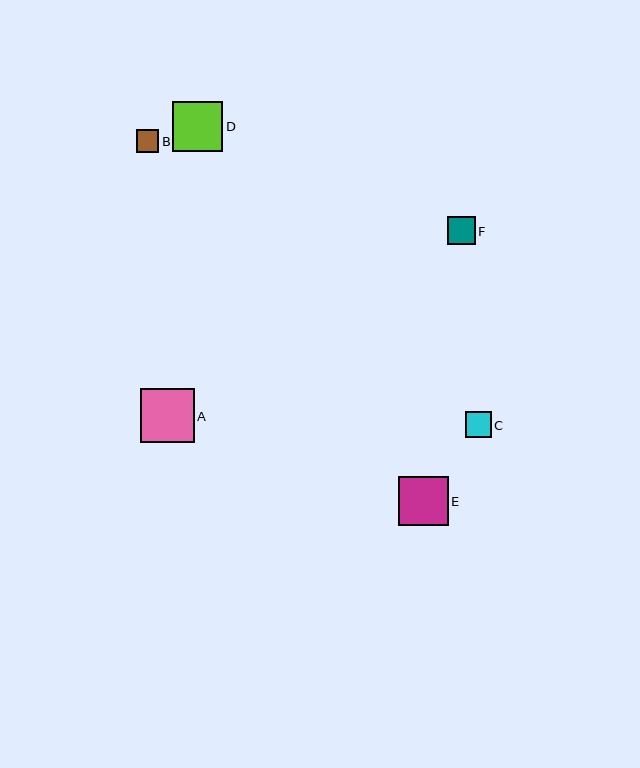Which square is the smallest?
Square B is the smallest with a size of approximately 23 pixels.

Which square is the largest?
Square A is the largest with a size of approximately 54 pixels.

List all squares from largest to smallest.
From largest to smallest: A, D, E, F, C, B.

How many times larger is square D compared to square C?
Square D is approximately 1.9 times the size of square C.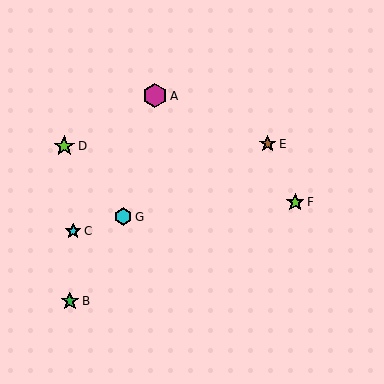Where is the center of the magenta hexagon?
The center of the magenta hexagon is at (155, 96).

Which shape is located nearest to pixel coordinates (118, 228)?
The cyan hexagon (labeled G) at (123, 217) is nearest to that location.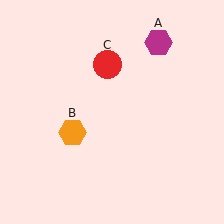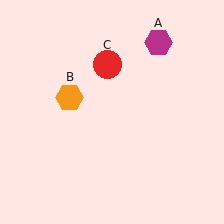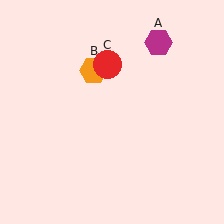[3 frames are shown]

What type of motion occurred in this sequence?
The orange hexagon (object B) rotated clockwise around the center of the scene.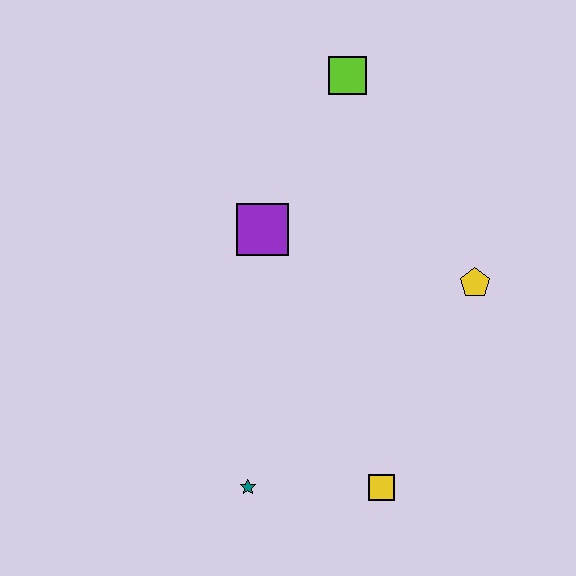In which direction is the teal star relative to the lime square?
The teal star is below the lime square.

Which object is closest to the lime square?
The purple square is closest to the lime square.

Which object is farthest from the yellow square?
The lime square is farthest from the yellow square.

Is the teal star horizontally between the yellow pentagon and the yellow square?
No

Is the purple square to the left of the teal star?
No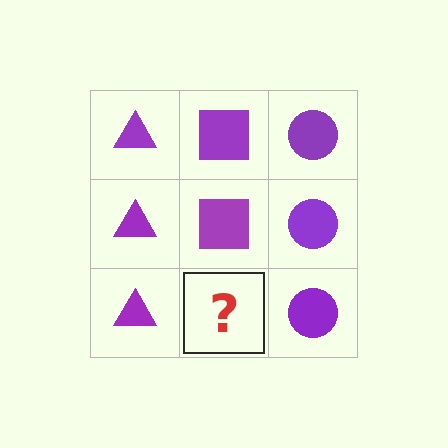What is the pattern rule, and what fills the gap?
The rule is that each column has a consistent shape. The gap should be filled with a purple square.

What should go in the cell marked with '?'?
The missing cell should contain a purple square.